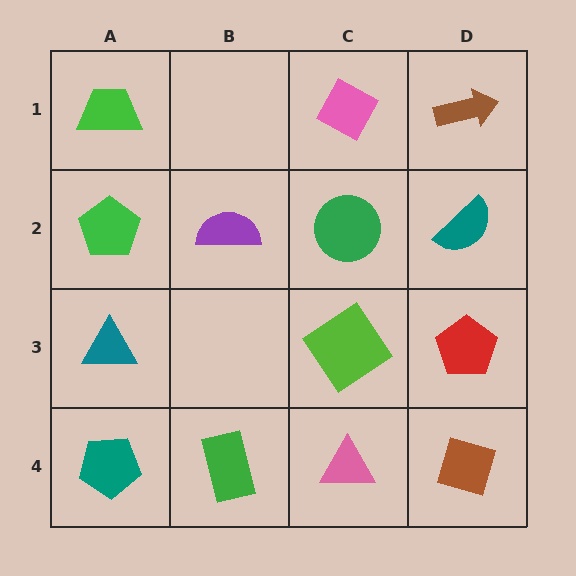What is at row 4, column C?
A pink triangle.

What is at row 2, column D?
A teal semicircle.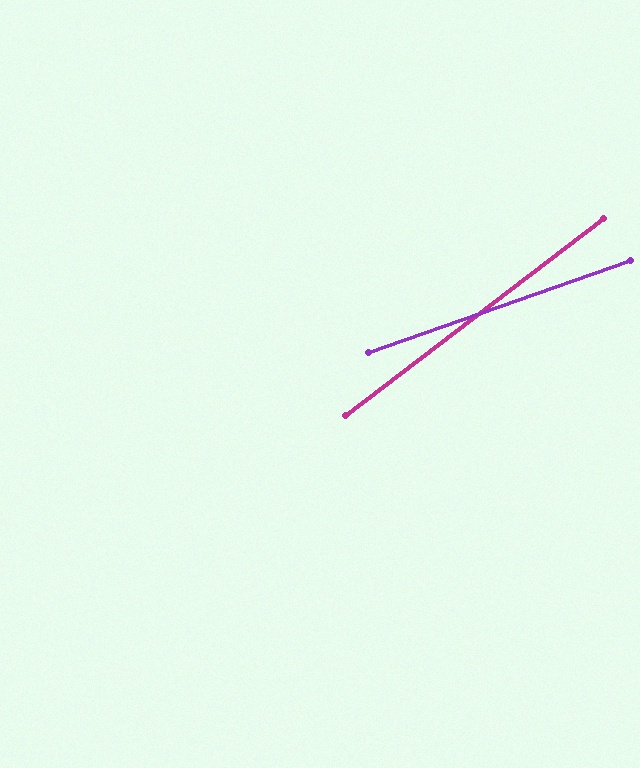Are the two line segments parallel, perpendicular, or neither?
Neither parallel nor perpendicular — they differ by about 18°.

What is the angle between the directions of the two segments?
Approximately 18 degrees.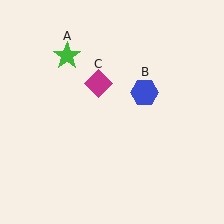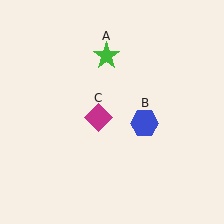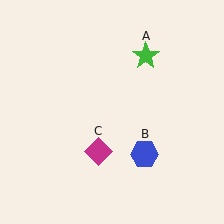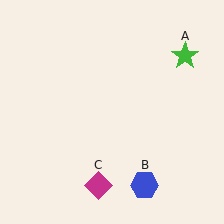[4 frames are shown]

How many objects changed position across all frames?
3 objects changed position: green star (object A), blue hexagon (object B), magenta diamond (object C).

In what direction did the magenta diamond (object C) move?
The magenta diamond (object C) moved down.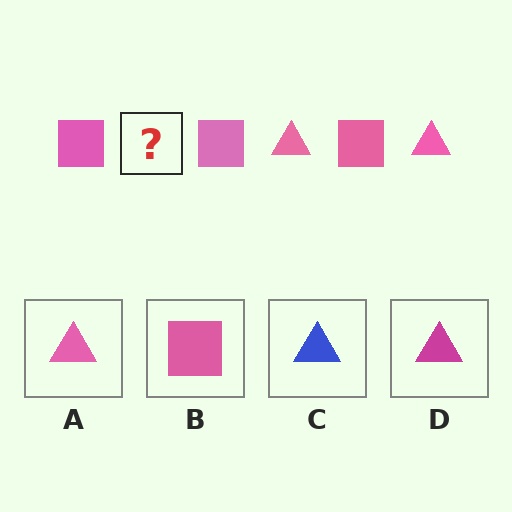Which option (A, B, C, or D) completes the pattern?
A.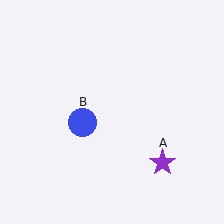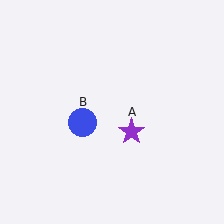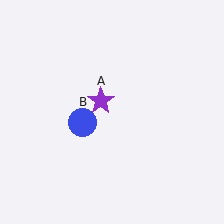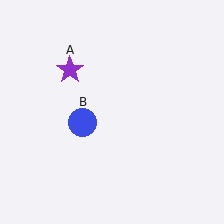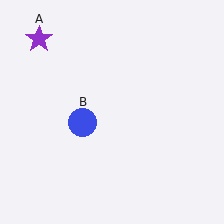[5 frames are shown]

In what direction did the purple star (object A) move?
The purple star (object A) moved up and to the left.